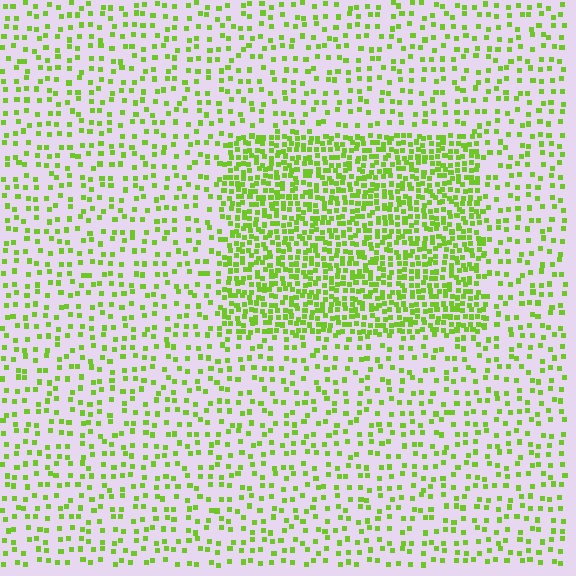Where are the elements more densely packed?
The elements are more densely packed inside the rectangle boundary.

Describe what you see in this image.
The image contains small lime elements arranged at two different densities. A rectangle-shaped region is visible where the elements are more densely packed than the surrounding area.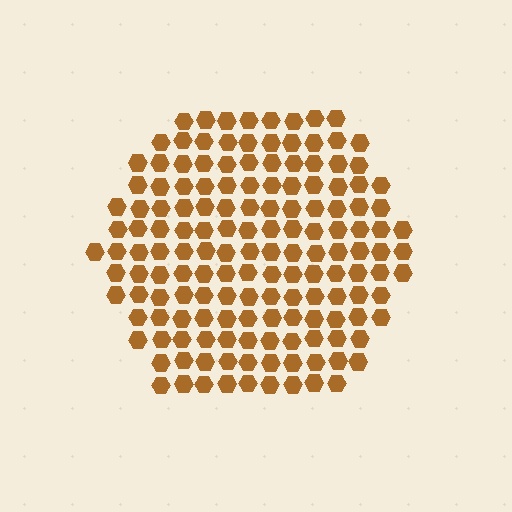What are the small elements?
The small elements are hexagons.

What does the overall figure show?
The overall figure shows a hexagon.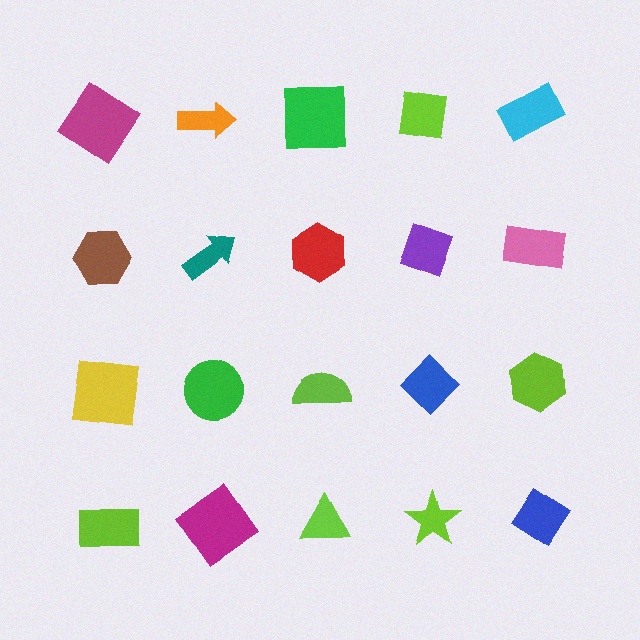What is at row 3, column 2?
A green circle.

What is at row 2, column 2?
A teal arrow.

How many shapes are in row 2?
5 shapes.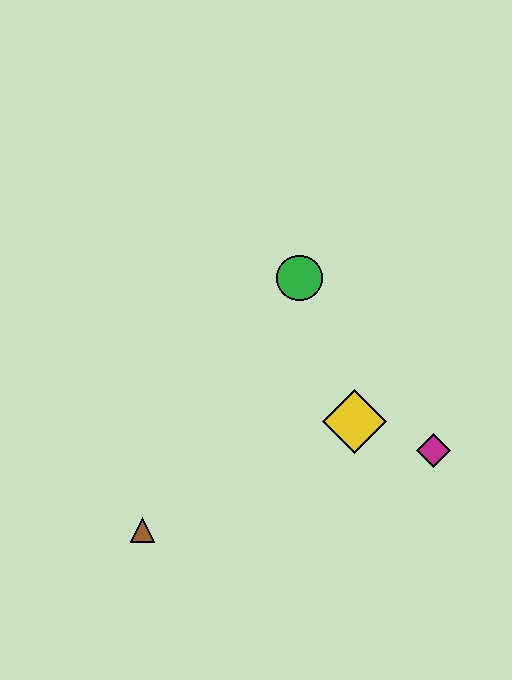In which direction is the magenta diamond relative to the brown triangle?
The magenta diamond is to the right of the brown triangle.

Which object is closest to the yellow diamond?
The magenta diamond is closest to the yellow diamond.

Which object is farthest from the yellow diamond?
The brown triangle is farthest from the yellow diamond.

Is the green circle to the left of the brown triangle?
No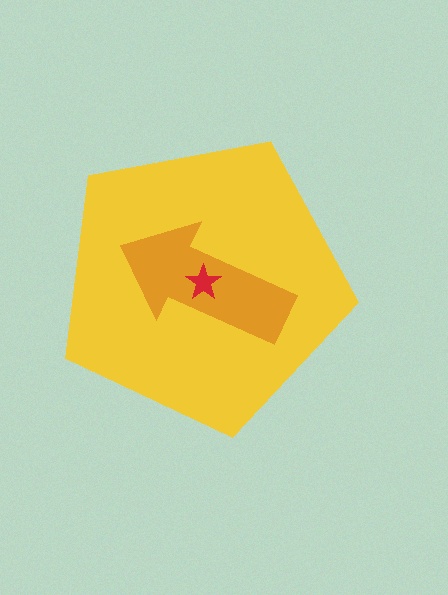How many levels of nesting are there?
3.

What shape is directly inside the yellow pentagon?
The orange arrow.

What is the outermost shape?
The yellow pentagon.